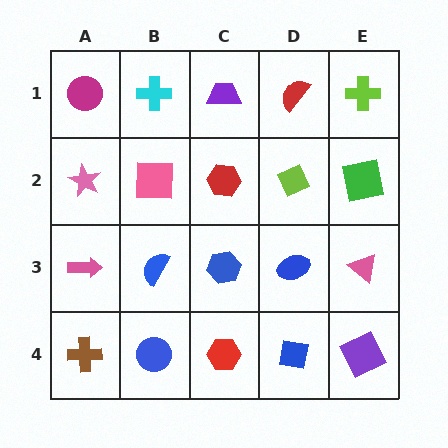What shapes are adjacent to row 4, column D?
A blue ellipse (row 3, column D), a red hexagon (row 4, column C), a purple square (row 4, column E).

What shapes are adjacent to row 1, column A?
A pink star (row 2, column A), a cyan cross (row 1, column B).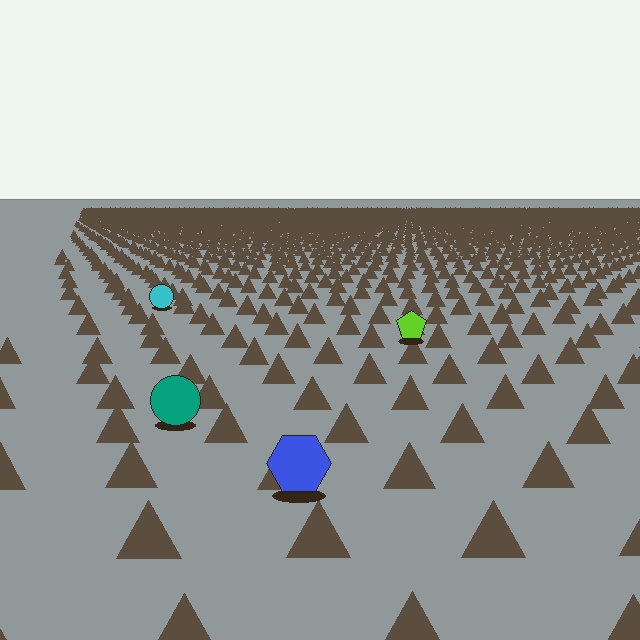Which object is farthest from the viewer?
The cyan circle is farthest from the viewer. It appears smaller and the ground texture around it is denser.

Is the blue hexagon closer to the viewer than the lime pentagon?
Yes. The blue hexagon is closer — you can tell from the texture gradient: the ground texture is coarser near it.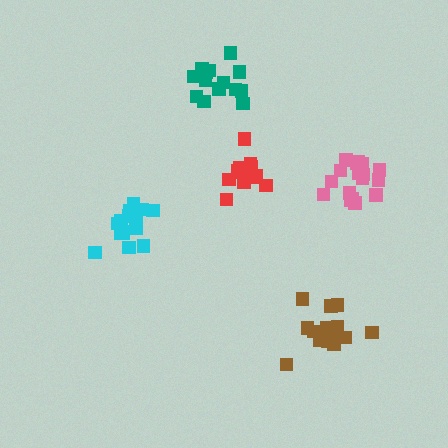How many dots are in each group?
Group 1: 17 dots, Group 2: 16 dots, Group 3: 14 dots, Group 4: 16 dots, Group 5: 14 dots (77 total).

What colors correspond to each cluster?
The clusters are colored: pink, brown, teal, cyan, red.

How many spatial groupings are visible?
There are 5 spatial groupings.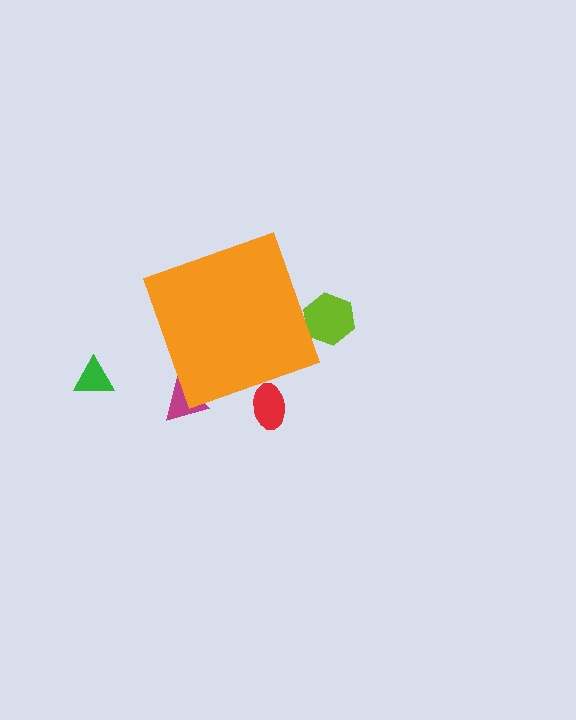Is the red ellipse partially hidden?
Yes, the red ellipse is partially hidden behind the orange diamond.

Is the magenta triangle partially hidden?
Yes, the magenta triangle is partially hidden behind the orange diamond.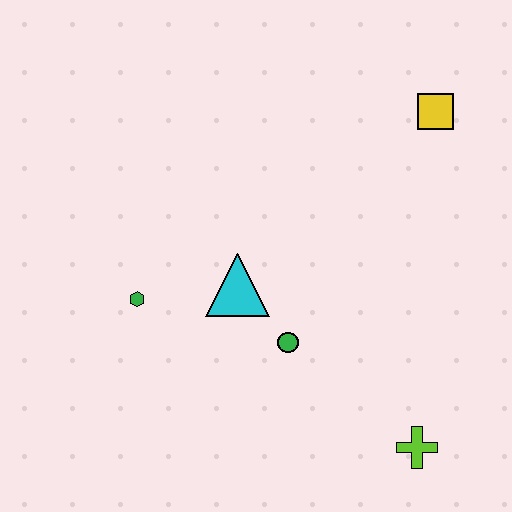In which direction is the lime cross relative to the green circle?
The lime cross is to the right of the green circle.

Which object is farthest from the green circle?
The yellow square is farthest from the green circle.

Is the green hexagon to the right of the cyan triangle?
No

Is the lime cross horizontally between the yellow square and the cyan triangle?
Yes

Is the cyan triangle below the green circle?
No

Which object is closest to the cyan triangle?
The green circle is closest to the cyan triangle.